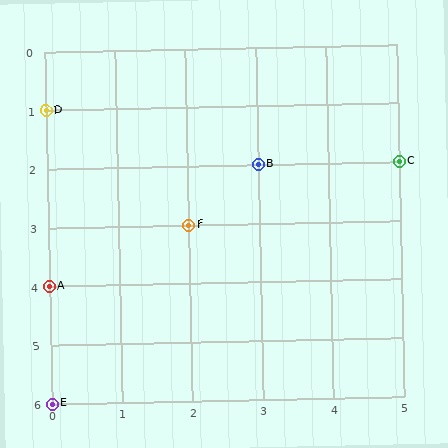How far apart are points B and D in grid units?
Points B and D are 3 columns and 1 row apart (about 3.2 grid units diagonally).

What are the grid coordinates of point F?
Point F is at grid coordinates (2, 3).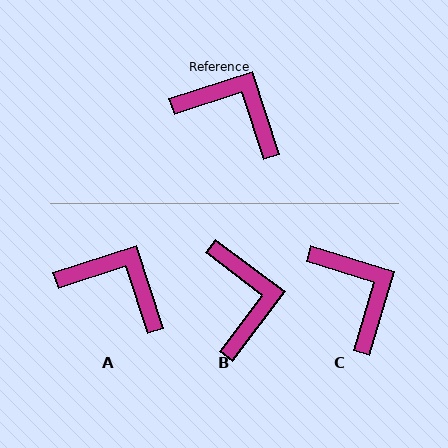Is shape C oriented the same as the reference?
No, it is off by about 35 degrees.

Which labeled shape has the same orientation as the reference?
A.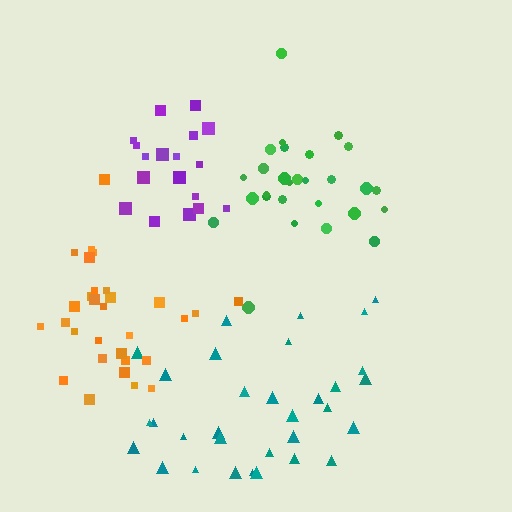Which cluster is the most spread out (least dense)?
Teal.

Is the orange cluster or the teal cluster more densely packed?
Orange.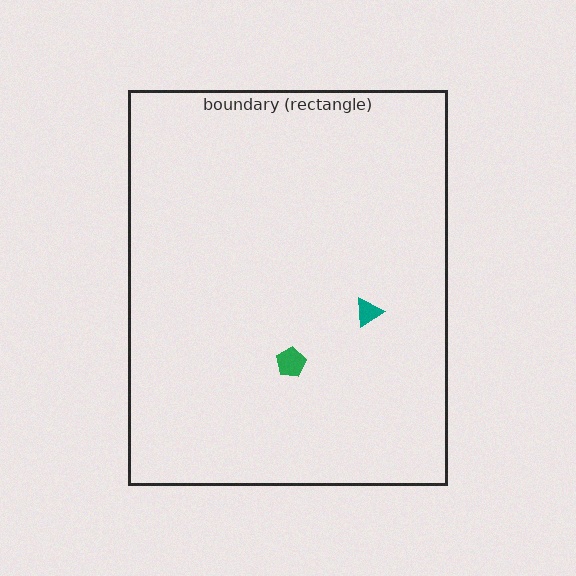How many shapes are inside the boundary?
2 inside, 0 outside.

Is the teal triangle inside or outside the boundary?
Inside.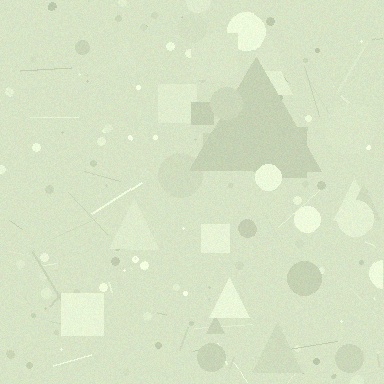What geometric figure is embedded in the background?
A triangle is embedded in the background.